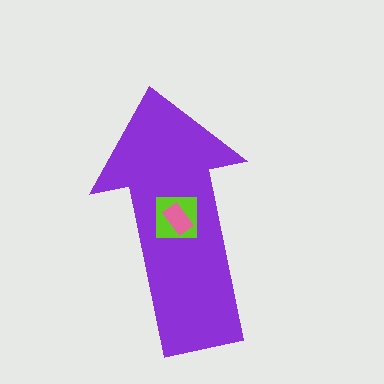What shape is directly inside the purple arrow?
The lime square.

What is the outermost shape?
The purple arrow.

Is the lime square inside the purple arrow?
Yes.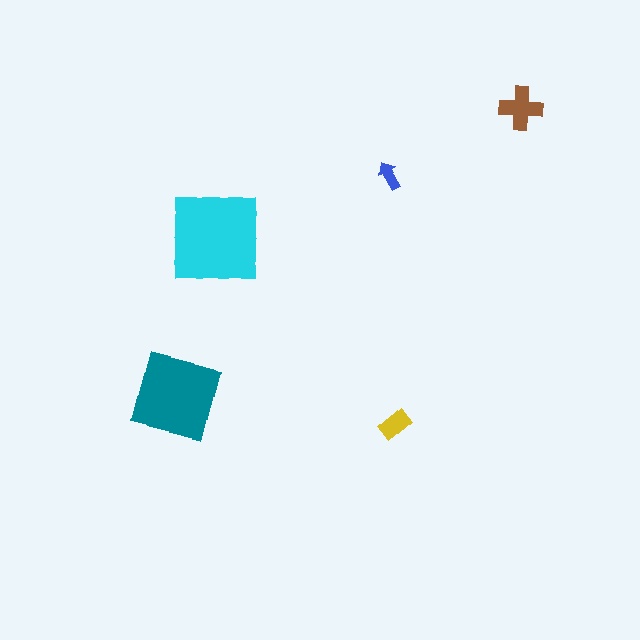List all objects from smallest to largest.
The blue arrow, the yellow rectangle, the brown cross, the teal square, the cyan square.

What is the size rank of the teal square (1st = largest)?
2nd.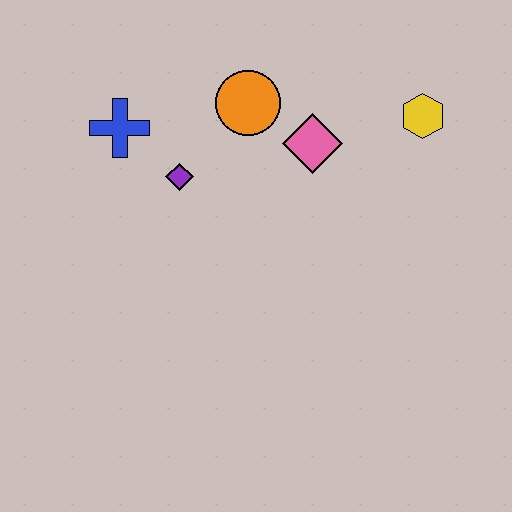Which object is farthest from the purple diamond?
The yellow hexagon is farthest from the purple diamond.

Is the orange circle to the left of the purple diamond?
No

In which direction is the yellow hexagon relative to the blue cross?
The yellow hexagon is to the right of the blue cross.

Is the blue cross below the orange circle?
Yes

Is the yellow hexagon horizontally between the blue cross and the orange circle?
No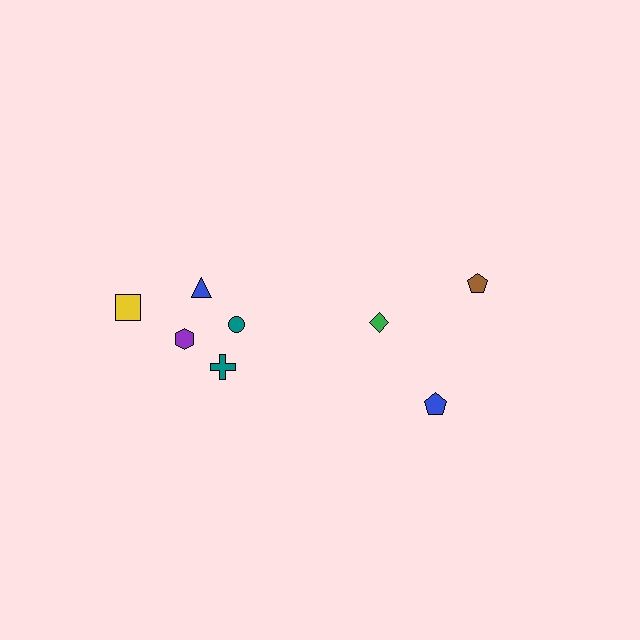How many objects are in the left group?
There are 5 objects.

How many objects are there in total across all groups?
There are 8 objects.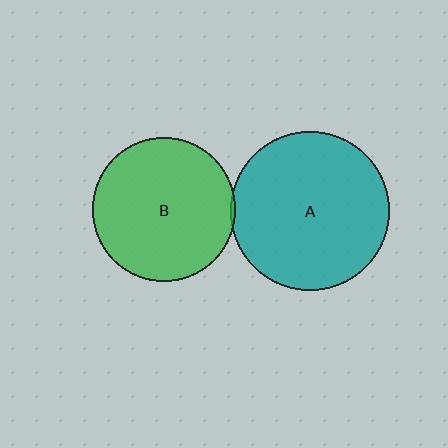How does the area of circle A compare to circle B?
Approximately 1.2 times.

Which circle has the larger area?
Circle A (teal).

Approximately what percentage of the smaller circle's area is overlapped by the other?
Approximately 5%.